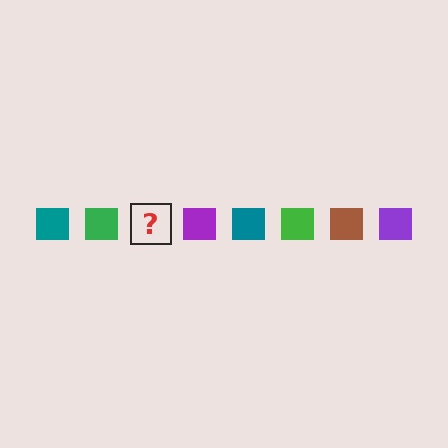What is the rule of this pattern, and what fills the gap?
The rule is that the pattern cycles through teal, green, brown, purple squares. The gap should be filled with a brown square.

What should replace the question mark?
The question mark should be replaced with a brown square.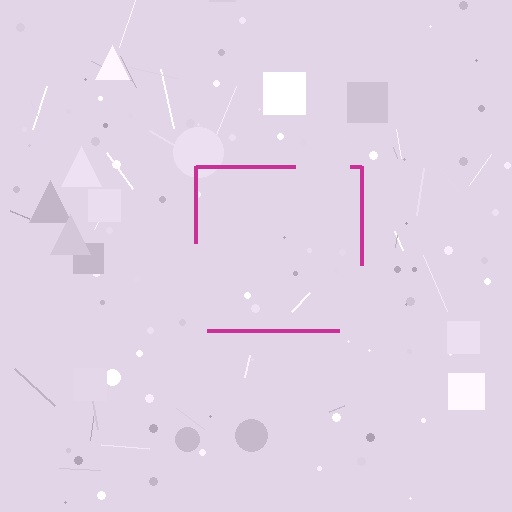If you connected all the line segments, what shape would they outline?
They would outline a square.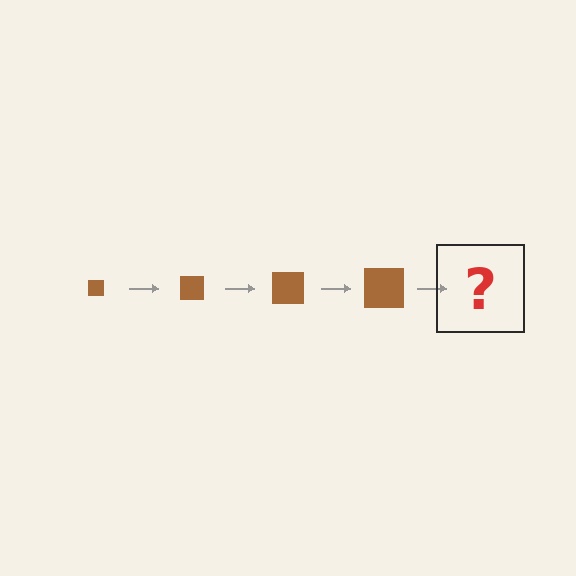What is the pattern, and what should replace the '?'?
The pattern is that the square gets progressively larger each step. The '?' should be a brown square, larger than the previous one.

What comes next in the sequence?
The next element should be a brown square, larger than the previous one.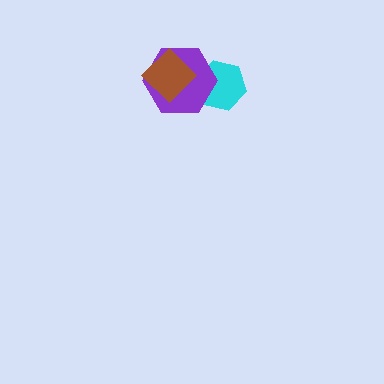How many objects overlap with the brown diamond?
1 object overlaps with the brown diamond.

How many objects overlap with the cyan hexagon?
1 object overlaps with the cyan hexagon.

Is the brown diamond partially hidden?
No, no other shape covers it.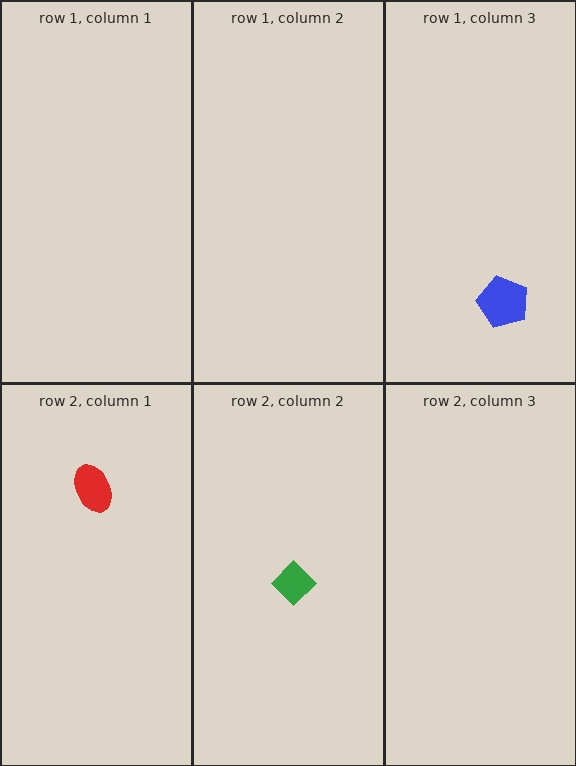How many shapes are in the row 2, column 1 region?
1.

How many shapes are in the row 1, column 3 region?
1.